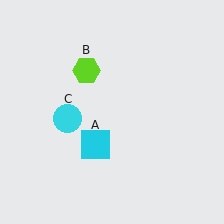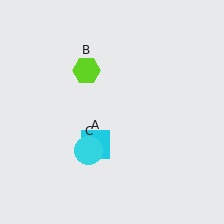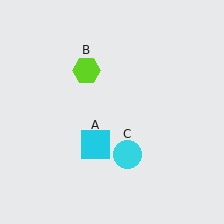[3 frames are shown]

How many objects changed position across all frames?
1 object changed position: cyan circle (object C).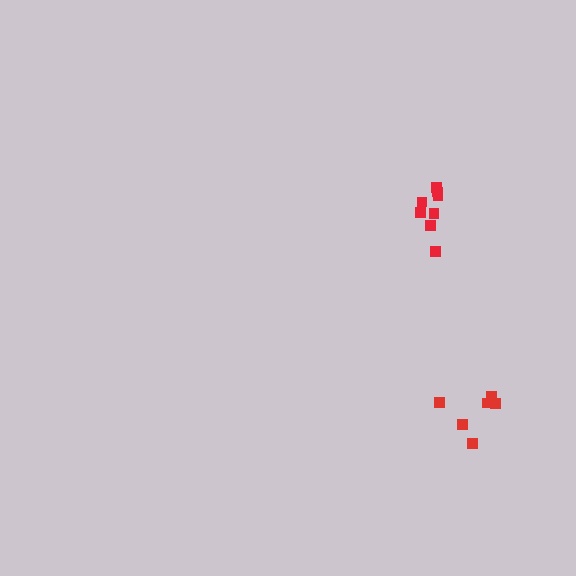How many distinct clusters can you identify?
There are 2 distinct clusters.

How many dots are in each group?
Group 1: 7 dots, Group 2: 8 dots (15 total).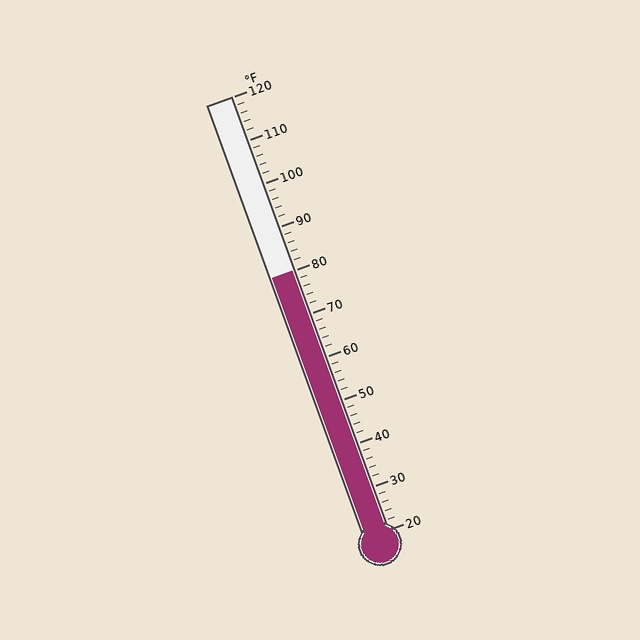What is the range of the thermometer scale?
The thermometer scale ranges from 20°F to 120°F.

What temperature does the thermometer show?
The thermometer shows approximately 80°F.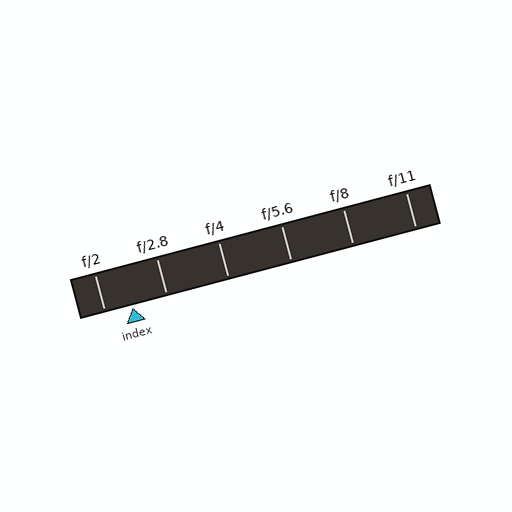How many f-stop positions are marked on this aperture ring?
There are 6 f-stop positions marked.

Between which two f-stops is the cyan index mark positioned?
The index mark is between f/2 and f/2.8.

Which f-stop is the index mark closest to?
The index mark is closest to f/2.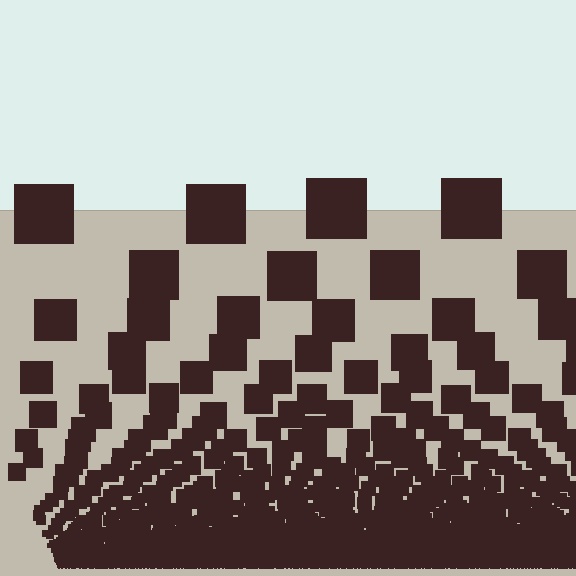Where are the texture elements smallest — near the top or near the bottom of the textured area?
Near the bottom.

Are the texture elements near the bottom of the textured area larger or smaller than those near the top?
Smaller. The gradient is inverted — elements near the bottom are smaller and denser.